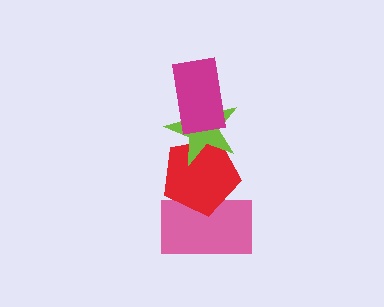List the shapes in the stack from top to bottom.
From top to bottom: the magenta rectangle, the lime star, the red pentagon, the pink rectangle.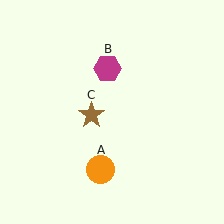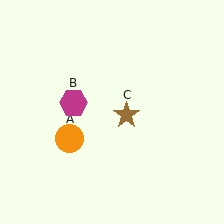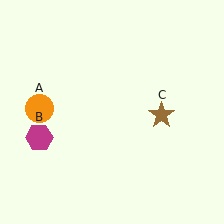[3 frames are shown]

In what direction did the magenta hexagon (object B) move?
The magenta hexagon (object B) moved down and to the left.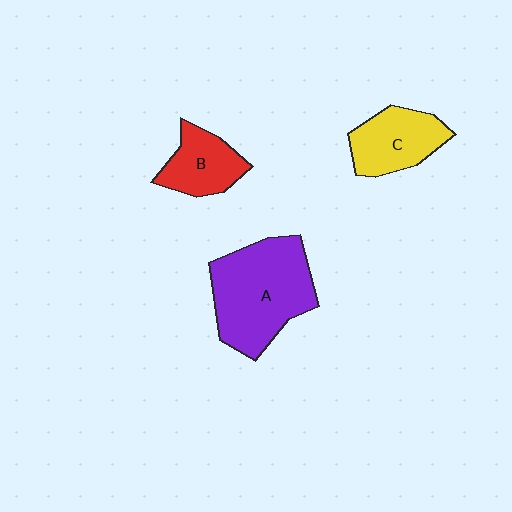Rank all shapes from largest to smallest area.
From largest to smallest: A (purple), C (yellow), B (red).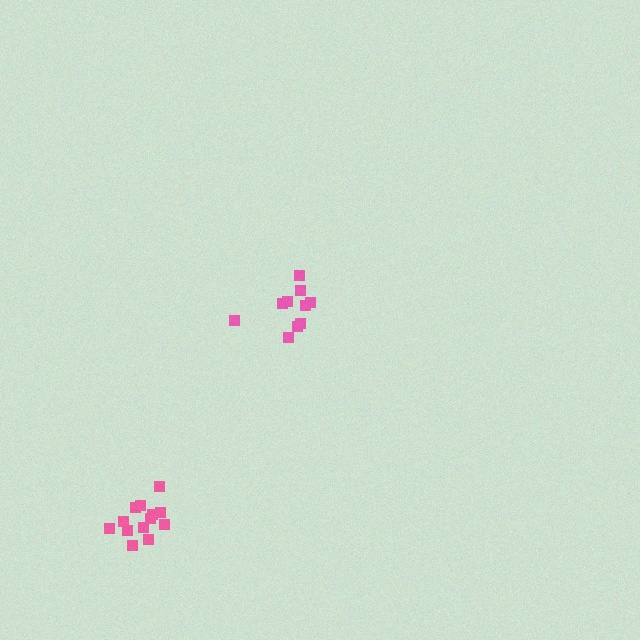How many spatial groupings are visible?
There are 2 spatial groupings.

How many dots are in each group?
Group 1: 10 dots, Group 2: 13 dots (23 total).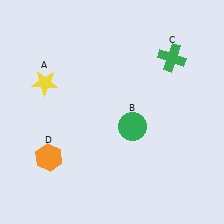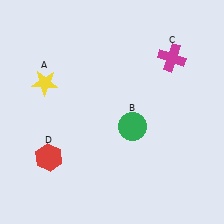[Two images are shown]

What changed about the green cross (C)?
In Image 1, C is green. In Image 2, it changed to magenta.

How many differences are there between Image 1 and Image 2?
There are 2 differences between the two images.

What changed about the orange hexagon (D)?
In Image 1, D is orange. In Image 2, it changed to red.